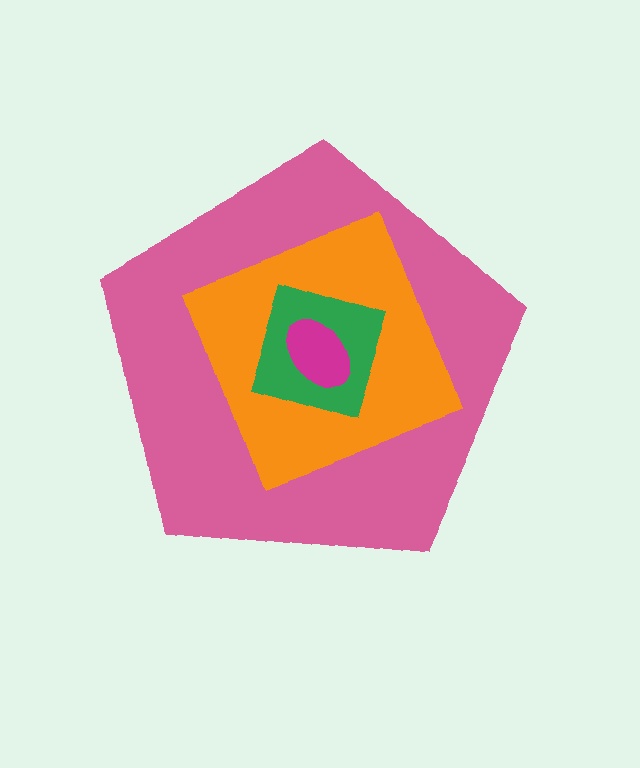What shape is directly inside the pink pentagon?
The orange square.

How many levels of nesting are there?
4.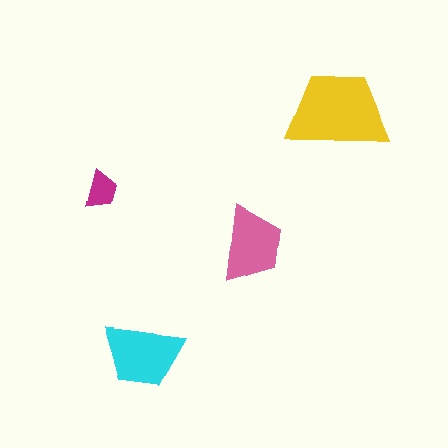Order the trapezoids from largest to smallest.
the yellow one, the cyan one, the pink one, the magenta one.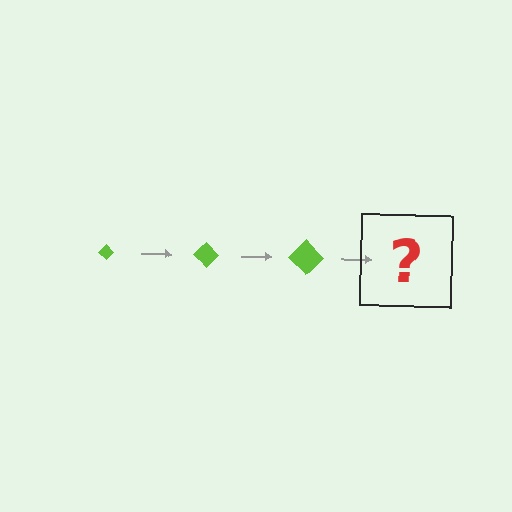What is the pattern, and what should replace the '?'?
The pattern is that the diamond gets progressively larger each step. The '?' should be a lime diamond, larger than the previous one.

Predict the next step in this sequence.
The next step is a lime diamond, larger than the previous one.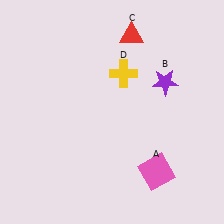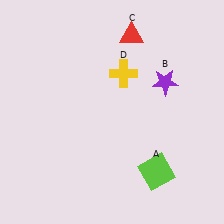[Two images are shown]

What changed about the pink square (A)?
In Image 1, A is pink. In Image 2, it changed to lime.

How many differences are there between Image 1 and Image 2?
There is 1 difference between the two images.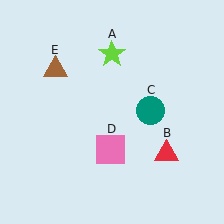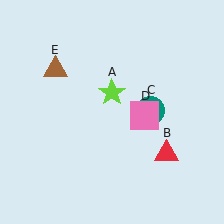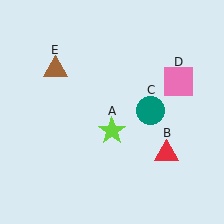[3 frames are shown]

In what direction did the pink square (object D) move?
The pink square (object D) moved up and to the right.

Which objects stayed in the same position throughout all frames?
Red triangle (object B) and teal circle (object C) and brown triangle (object E) remained stationary.